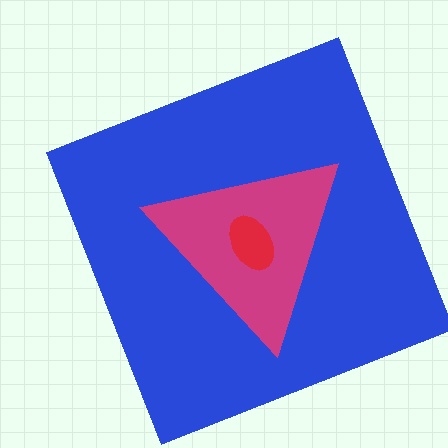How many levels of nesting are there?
3.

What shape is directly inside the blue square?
The magenta triangle.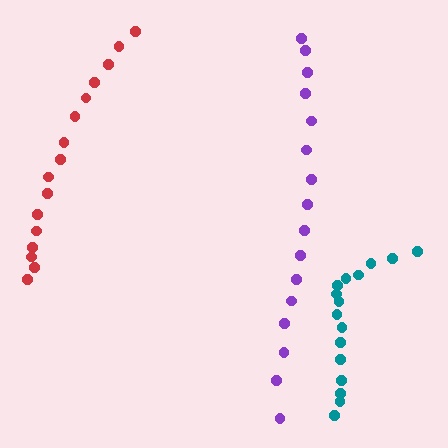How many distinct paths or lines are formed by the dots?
There are 3 distinct paths.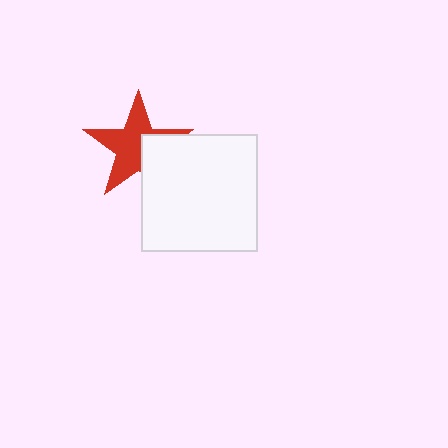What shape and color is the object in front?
The object in front is a white rectangle.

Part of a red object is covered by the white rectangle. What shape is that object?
It is a star.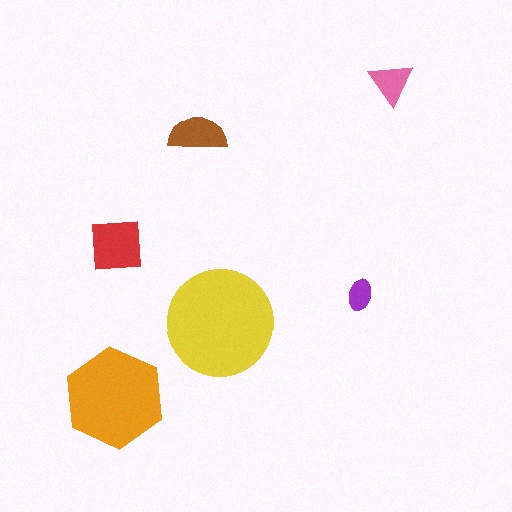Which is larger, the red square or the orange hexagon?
The orange hexagon.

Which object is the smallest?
The purple ellipse.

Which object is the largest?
The yellow circle.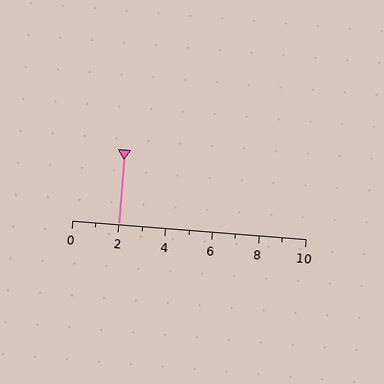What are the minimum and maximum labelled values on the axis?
The axis runs from 0 to 10.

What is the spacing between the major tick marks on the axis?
The major ticks are spaced 2 apart.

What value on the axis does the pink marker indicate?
The marker indicates approximately 2.